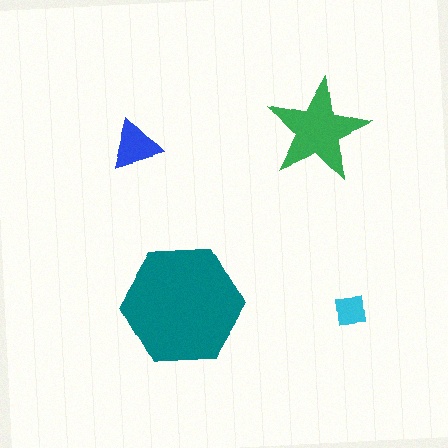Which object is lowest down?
The cyan square is bottommost.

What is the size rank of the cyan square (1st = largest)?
4th.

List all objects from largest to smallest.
The teal hexagon, the green star, the blue triangle, the cyan square.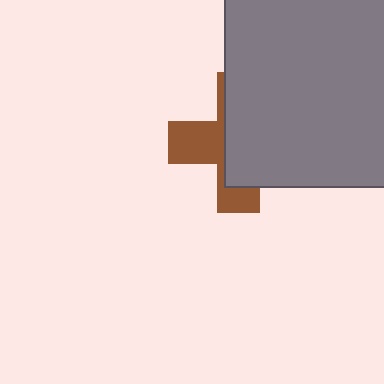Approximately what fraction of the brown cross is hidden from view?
Roughly 62% of the brown cross is hidden behind the gray rectangle.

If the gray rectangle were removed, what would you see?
You would see the complete brown cross.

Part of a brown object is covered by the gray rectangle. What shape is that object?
It is a cross.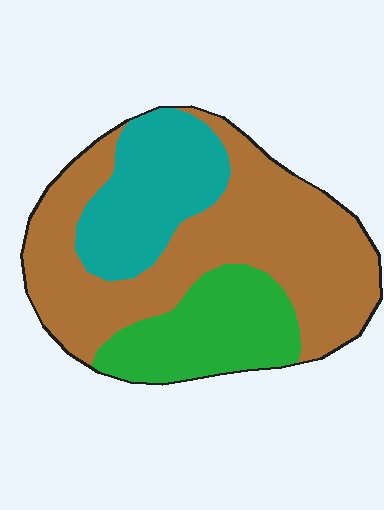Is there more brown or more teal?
Brown.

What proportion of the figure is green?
Green covers about 20% of the figure.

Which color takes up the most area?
Brown, at roughly 55%.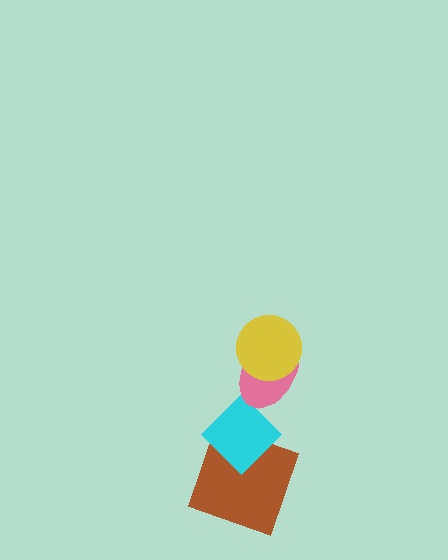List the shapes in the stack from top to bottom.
From top to bottom: the yellow circle, the pink ellipse, the cyan diamond, the brown square.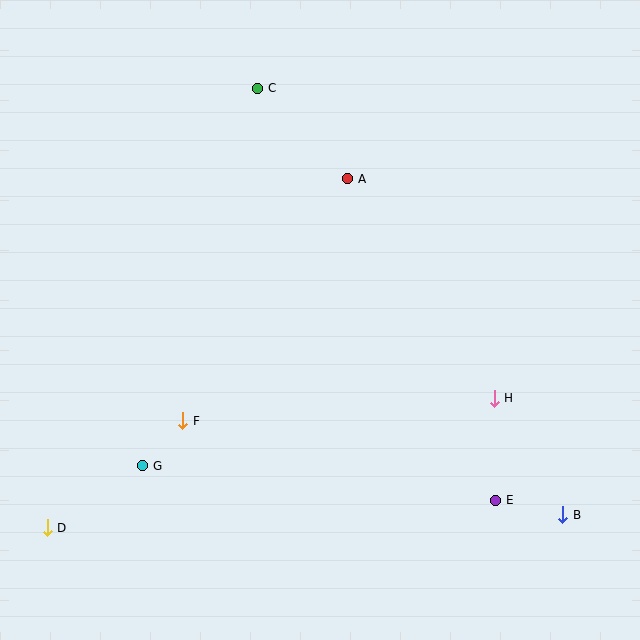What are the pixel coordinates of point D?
Point D is at (47, 528).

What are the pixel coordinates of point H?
Point H is at (494, 398).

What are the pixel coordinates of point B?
Point B is at (563, 515).